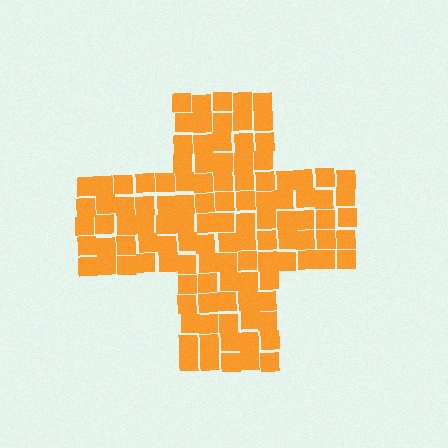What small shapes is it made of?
It is made of small squares.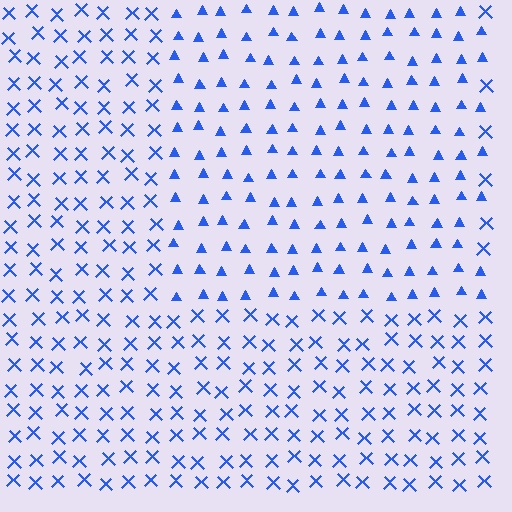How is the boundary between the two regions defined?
The boundary is defined by a change in element shape: triangles inside vs. X marks outside. All elements share the same color and spacing.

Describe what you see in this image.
The image is filled with small blue elements arranged in a uniform grid. A rectangle-shaped region contains triangles, while the surrounding area contains X marks. The boundary is defined purely by the change in element shape.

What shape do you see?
I see a rectangle.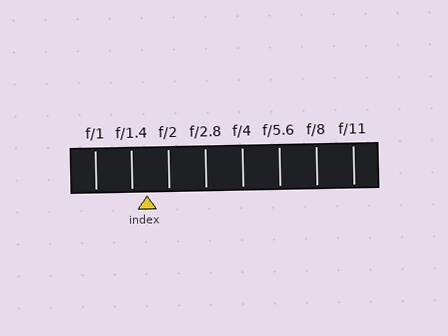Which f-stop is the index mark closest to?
The index mark is closest to f/1.4.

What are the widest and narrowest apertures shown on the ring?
The widest aperture shown is f/1 and the narrowest is f/11.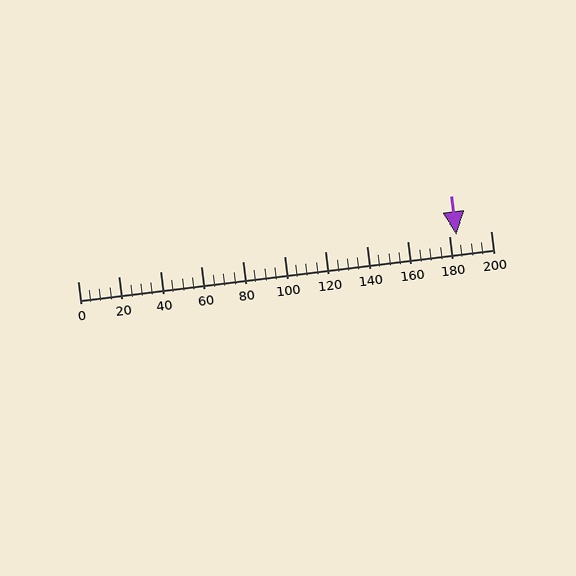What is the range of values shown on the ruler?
The ruler shows values from 0 to 200.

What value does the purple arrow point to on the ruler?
The purple arrow points to approximately 183.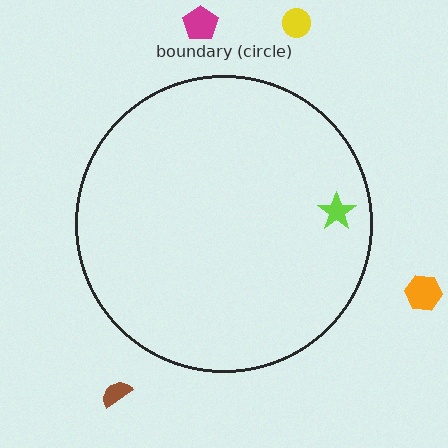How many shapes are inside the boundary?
1 inside, 4 outside.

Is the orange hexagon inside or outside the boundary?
Outside.